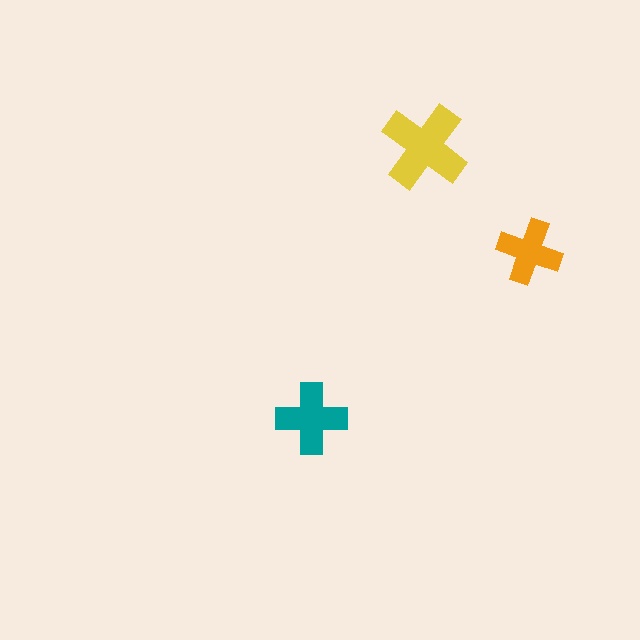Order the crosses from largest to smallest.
the yellow one, the teal one, the orange one.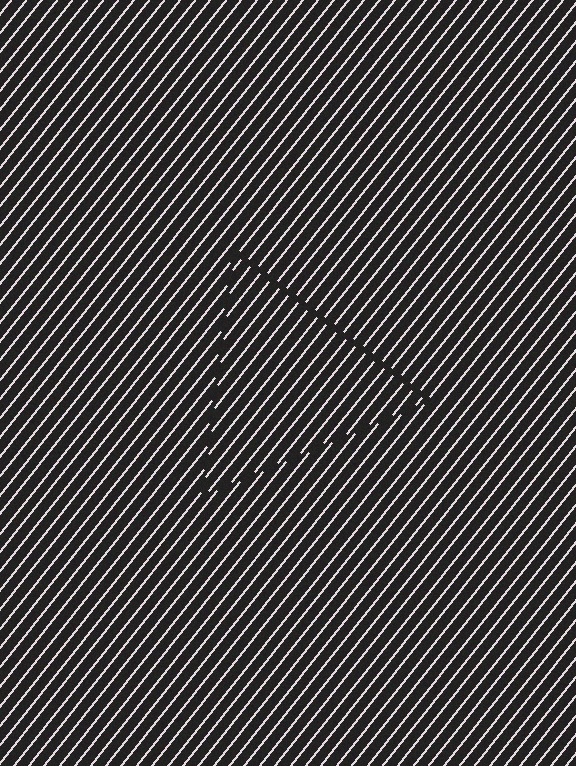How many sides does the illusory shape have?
3 sides — the line-ends trace a triangle.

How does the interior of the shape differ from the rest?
The interior of the shape contains the same grating, shifted by half a period — the contour is defined by the phase discontinuity where line-ends from the inner and outer gratings abut.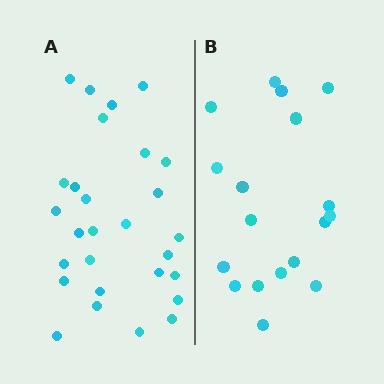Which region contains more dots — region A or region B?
Region A (the left region) has more dots.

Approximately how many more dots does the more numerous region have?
Region A has roughly 10 or so more dots than region B.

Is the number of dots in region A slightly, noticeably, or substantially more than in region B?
Region A has substantially more. The ratio is roughly 1.6 to 1.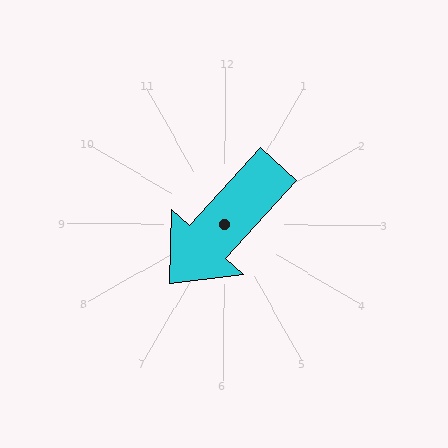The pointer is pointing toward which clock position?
Roughly 7 o'clock.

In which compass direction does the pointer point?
Southwest.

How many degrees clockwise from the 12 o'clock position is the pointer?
Approximately 223 degrees.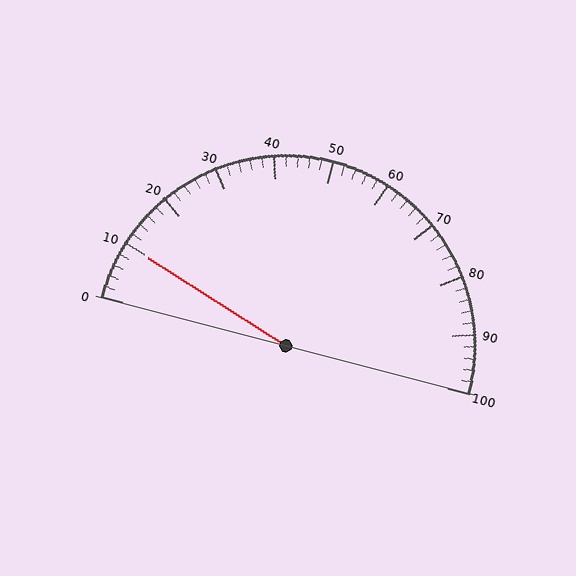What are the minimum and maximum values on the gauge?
The gauge ranges from 0 to 100.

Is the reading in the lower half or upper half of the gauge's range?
The reading is in the lower half of the range (0 to 100).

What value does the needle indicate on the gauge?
The needle indicates approximately 10.